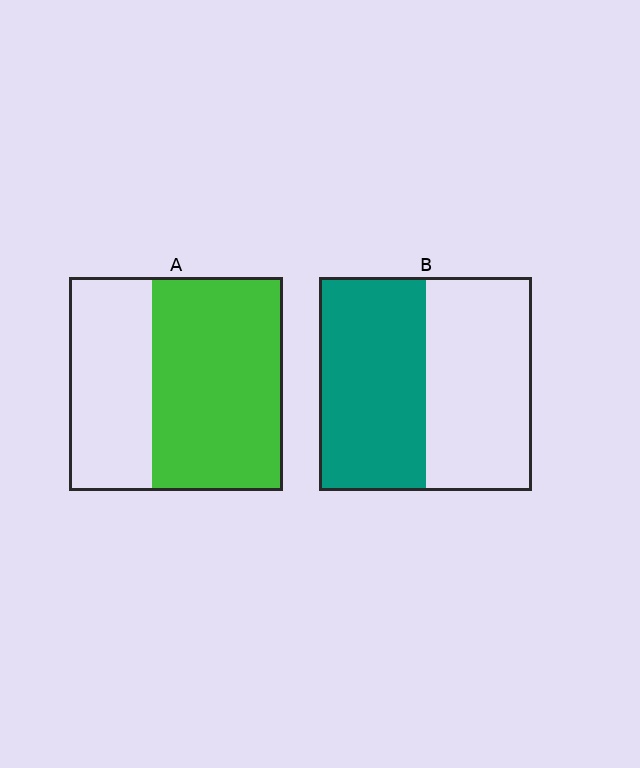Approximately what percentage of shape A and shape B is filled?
A is approximately 60% and B is approximately 50%.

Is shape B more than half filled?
Roughly half.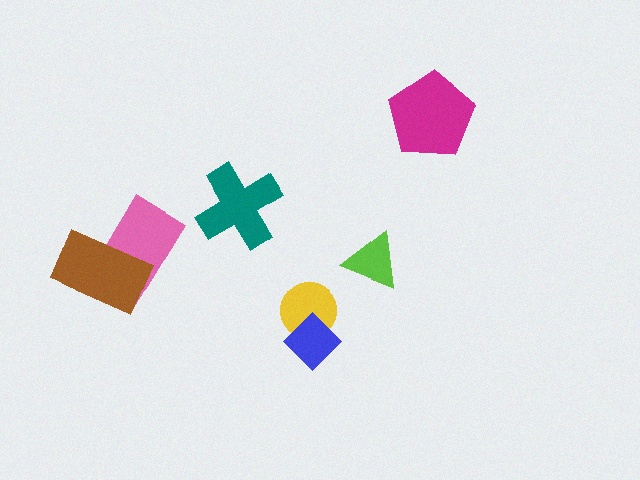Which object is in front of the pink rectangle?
The brown rectangle is in front of the pink rectangle.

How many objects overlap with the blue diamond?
1 object overlaps with the blue diamond.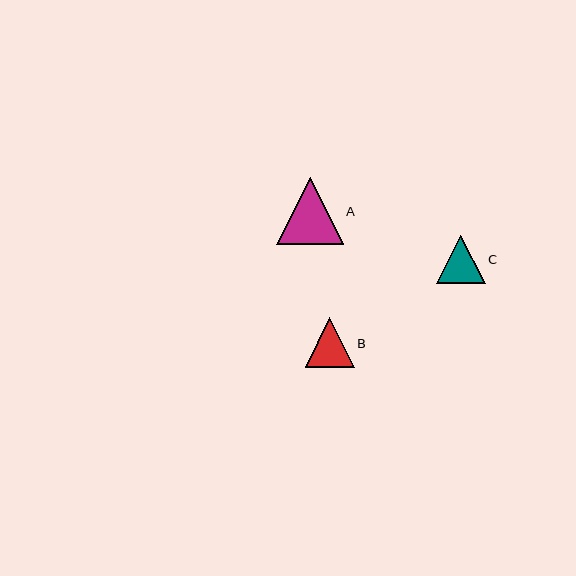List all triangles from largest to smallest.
From largest to smallest: A, B, C.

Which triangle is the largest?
Triangle A is the largest with a size of approximately 67 pixels.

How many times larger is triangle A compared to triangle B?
Triangle A is approximately 1.4 times the size of triangle B.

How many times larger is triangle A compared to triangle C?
Triangle A is approximately 1.4 times the size of triangle C.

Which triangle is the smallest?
Triangle C is the smallest with a size of approximately 48 pixels.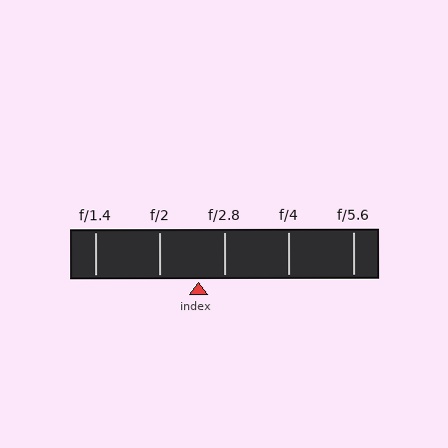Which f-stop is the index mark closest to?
The index mark is closest to f/2.8.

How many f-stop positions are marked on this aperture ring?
There are 5 f-stop positions marked.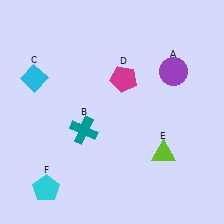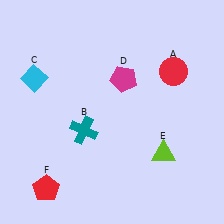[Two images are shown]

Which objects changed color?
A changed from purple to red. F changed from cyan to red.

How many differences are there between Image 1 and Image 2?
There are 2 differences between the two images.